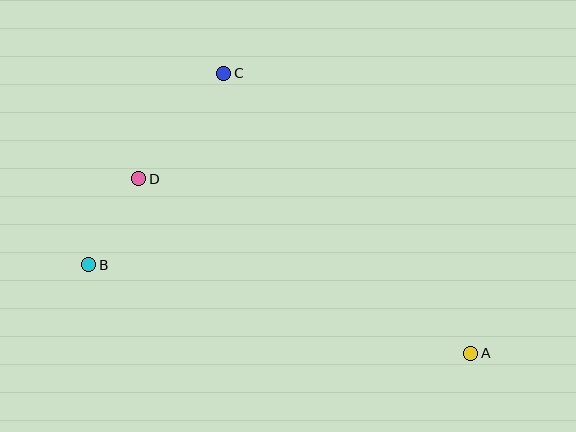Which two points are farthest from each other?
Points A and B are farthest from each other.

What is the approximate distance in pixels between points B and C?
The distance between B and C is approximately 234 pixels.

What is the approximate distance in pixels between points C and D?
The distance between C and D is approximately 135 pixels.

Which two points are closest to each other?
Points B and D are closest to each other.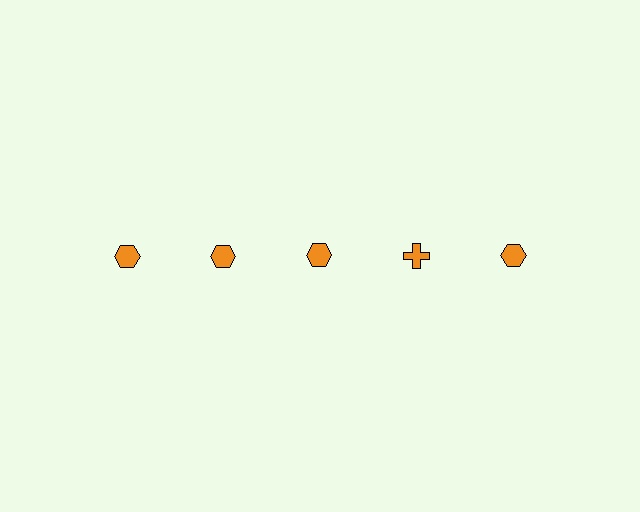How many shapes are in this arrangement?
There are 5 shapes arranged in a grid pattern.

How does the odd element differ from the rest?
It has a different shape: cross instead of hexagon.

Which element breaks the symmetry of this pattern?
The orange cross in the top row, second from right column breaks the symmetry. All other shapes are orange hexagons.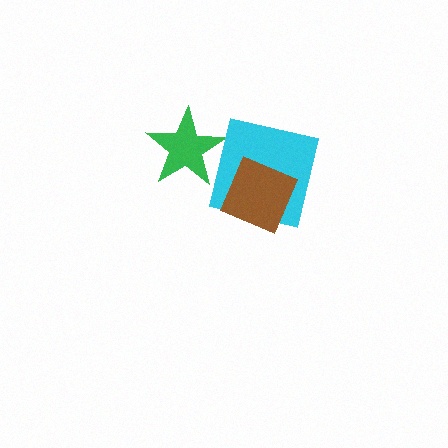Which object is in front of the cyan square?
The brown diamond is in front of the cyan square.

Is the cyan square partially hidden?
Yes, it is partially covered by another shape.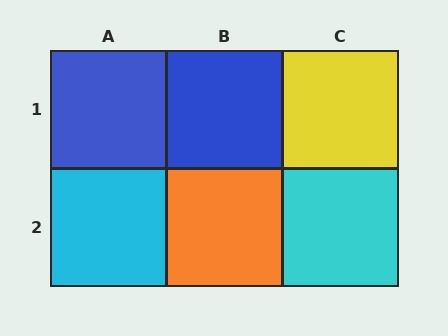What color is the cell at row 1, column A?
Blue.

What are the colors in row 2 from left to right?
Cyan, orange, cyan.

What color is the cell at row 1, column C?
Yellow.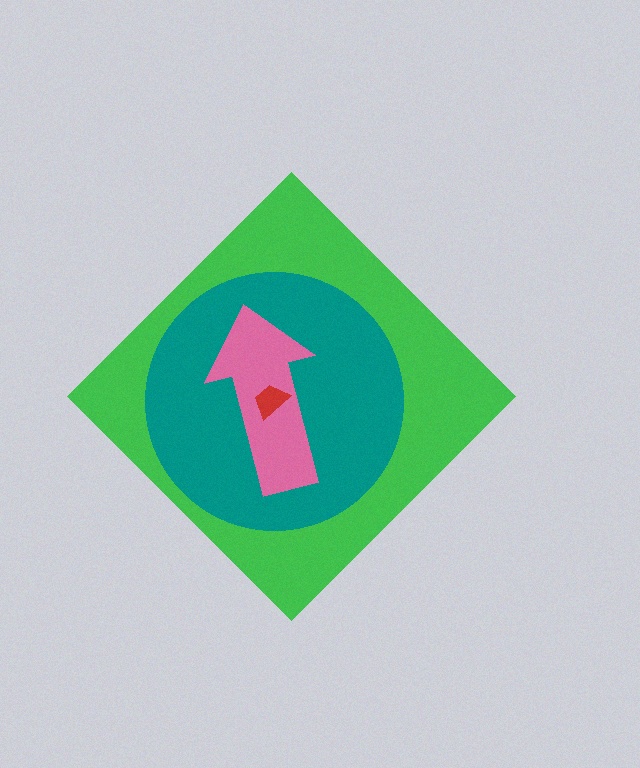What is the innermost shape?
The red trapezoid.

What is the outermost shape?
The green diamond.